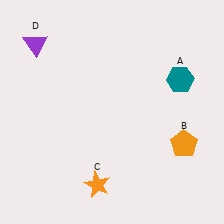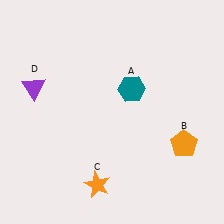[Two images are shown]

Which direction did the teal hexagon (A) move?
The teal hexagon (A) moved left.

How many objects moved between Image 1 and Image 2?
2 objects moved between the two images.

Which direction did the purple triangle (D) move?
The purple triangle (D) moved down.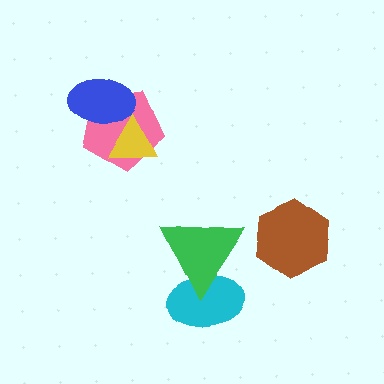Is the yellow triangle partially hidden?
Yes, it is partially covered by another shape.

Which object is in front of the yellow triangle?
The blue ellipse is in front of the yellow triangle.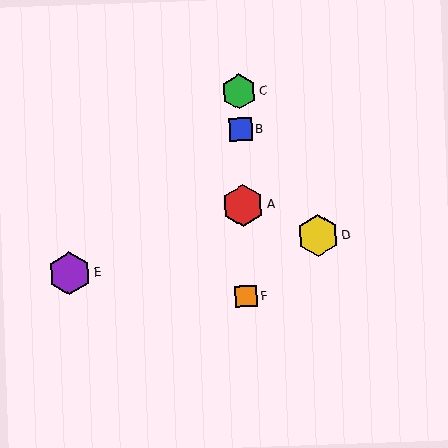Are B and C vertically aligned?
Yes, both are at x≈240.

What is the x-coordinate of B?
Object B is at x≈240.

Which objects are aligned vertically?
Objects A, B, C, F are aligned vertically.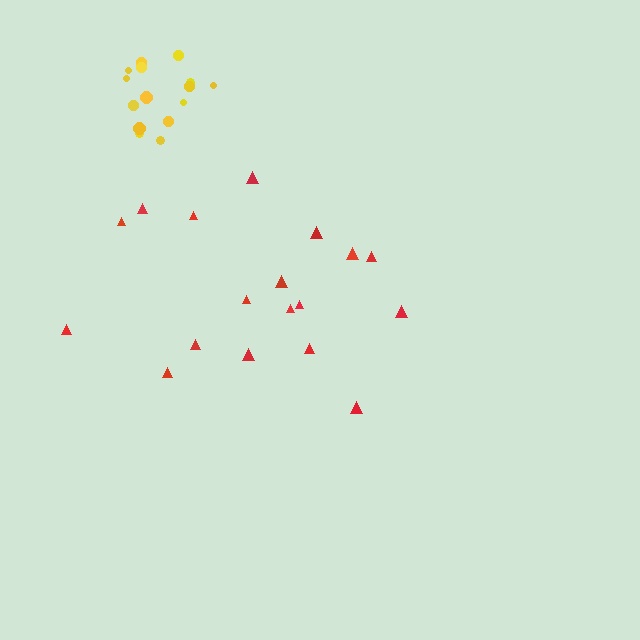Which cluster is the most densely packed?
Yellow.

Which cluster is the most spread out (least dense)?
Red.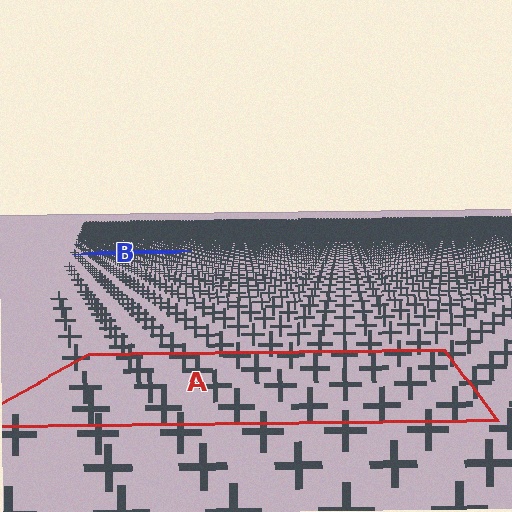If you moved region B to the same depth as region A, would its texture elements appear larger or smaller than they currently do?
They would appear larger. At a closer depth, the same texture elements are projected at a bigger on-screen size.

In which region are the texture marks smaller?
The texture marks are smaller in region B, because it is farther away.